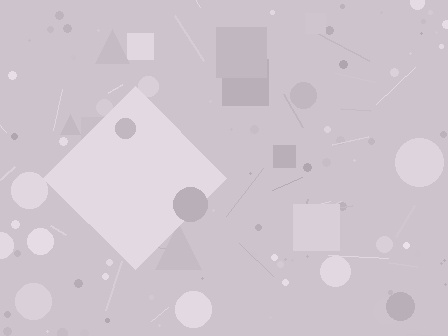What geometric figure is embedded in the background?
A diamond is embedded in the background.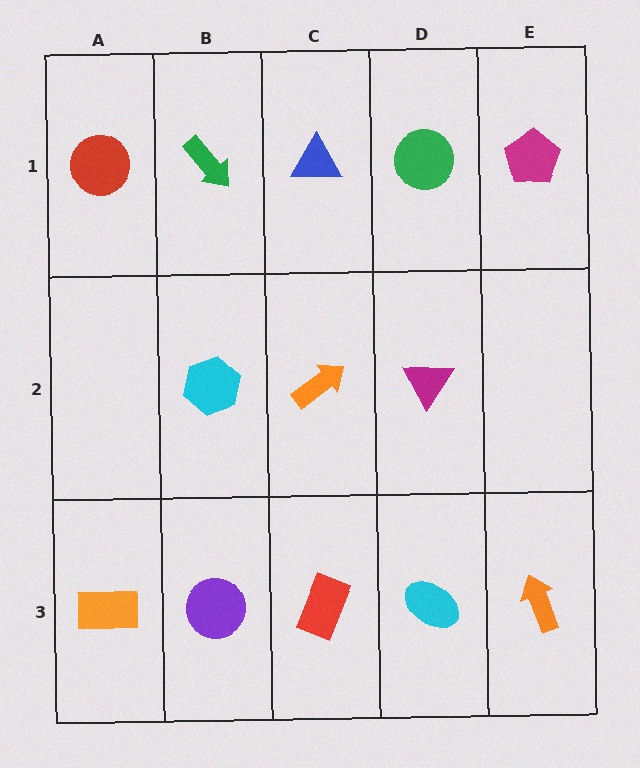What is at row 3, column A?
An orange rectangle.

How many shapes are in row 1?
5 shapes.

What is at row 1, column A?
A red circle.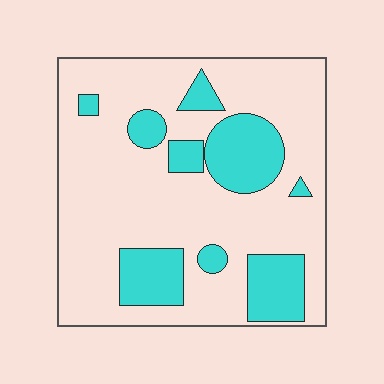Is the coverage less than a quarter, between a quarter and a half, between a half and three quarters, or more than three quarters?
Less than a quarter.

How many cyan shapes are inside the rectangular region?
9.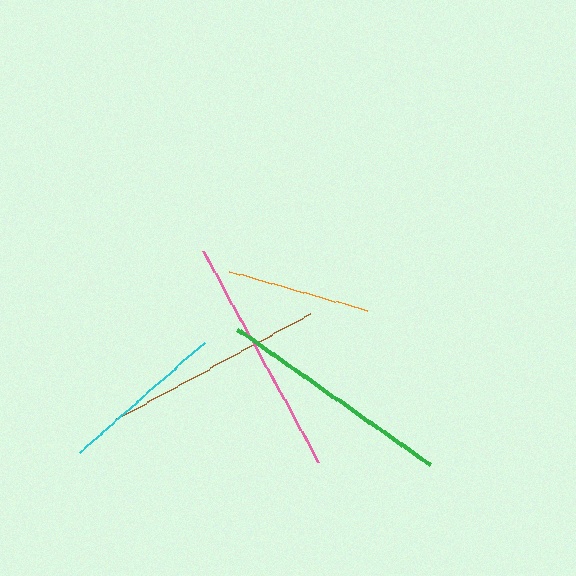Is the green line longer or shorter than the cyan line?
The green line is longer than the cyan line.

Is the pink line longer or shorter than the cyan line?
The pink line is longer than the cyan line.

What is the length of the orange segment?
The orange segment is approximately 142 pixels long.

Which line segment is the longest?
The pink line is the longest at approximately 242 pixels.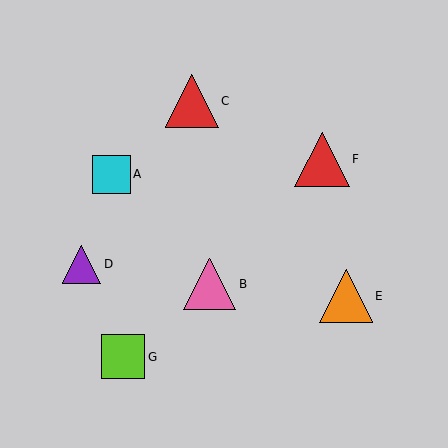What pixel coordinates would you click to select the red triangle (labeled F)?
Click at (322, 159) to select the red triangle F.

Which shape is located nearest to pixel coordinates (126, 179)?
The cyan square (labeled A) at (112, 175) is nearest to that location.